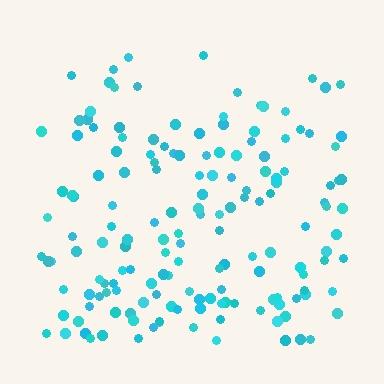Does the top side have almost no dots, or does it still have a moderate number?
Still a moderate number, just noticeably fewer than the bottom.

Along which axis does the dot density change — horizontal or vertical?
Vertical.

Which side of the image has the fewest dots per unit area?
The top.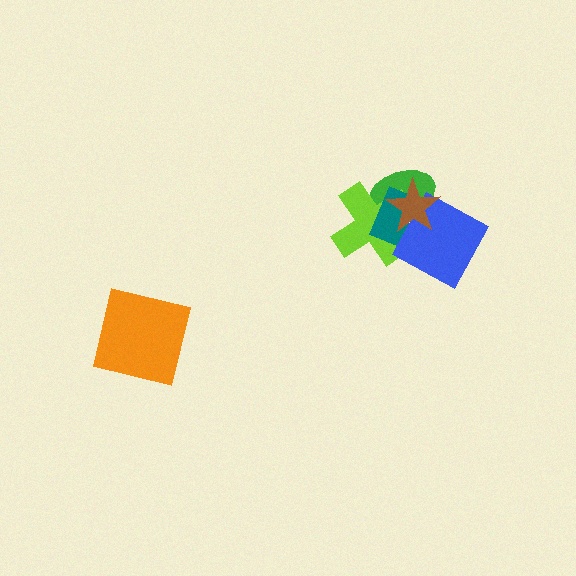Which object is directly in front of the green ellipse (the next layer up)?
The lime cross is directly in front of the green ellipse.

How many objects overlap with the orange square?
0 objects overlap with the orange square.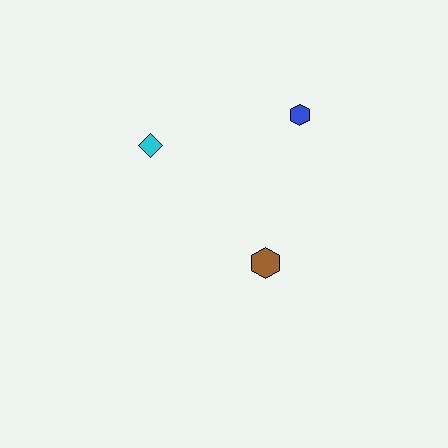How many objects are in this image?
There are 3 objects.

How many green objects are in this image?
There are no green objects.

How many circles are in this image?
There are no circles.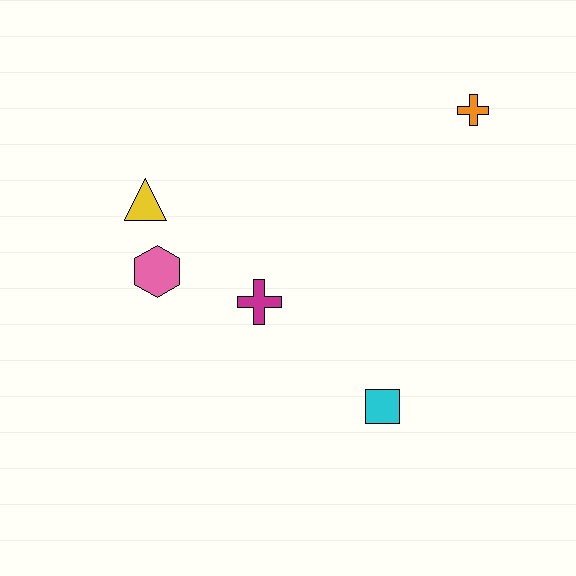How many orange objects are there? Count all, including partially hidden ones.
There is 1 orange object.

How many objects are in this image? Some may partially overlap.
There are 5 objects.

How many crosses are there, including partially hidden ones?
There are 2 crosses.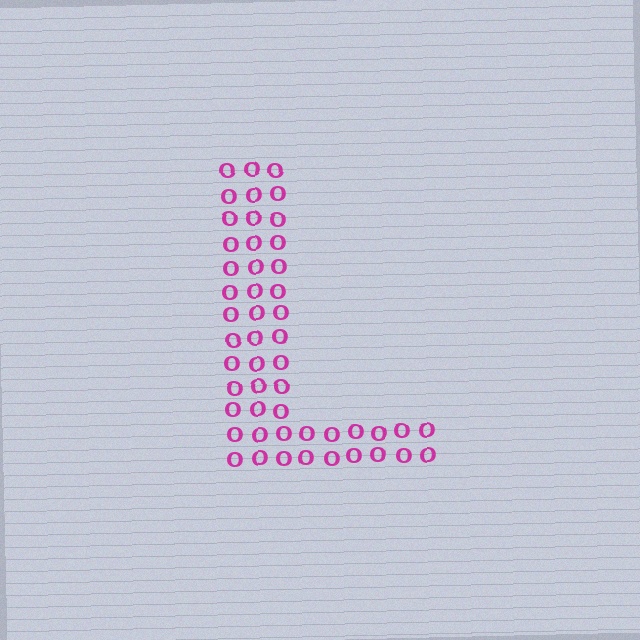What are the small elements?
The small elements are letter O's.